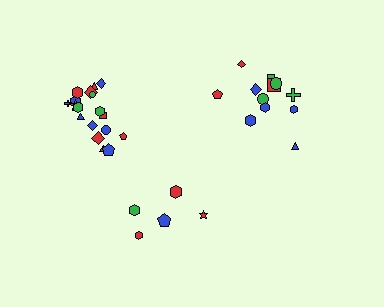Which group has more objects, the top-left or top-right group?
The top-left group.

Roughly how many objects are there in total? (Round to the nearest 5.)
Roughly 35 objects in total.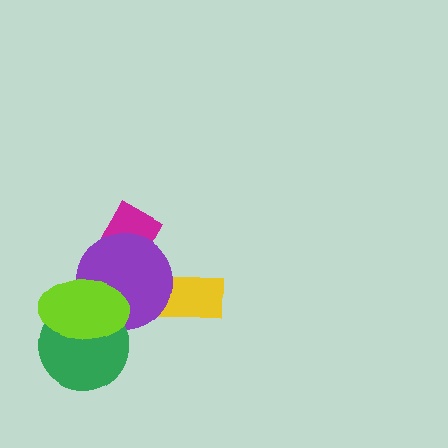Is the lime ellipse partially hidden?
No, no other shape covers it.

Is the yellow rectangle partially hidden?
Yes, it is partially covered by another shape.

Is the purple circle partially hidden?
Yes, it is partially covered by another shape.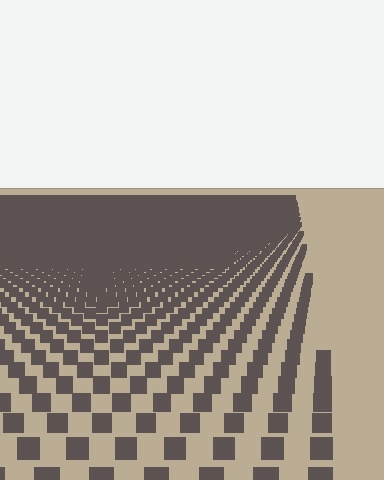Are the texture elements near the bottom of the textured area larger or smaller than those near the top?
Larger. Near the bottom, elements are closer to the viewer and appear at a bigger on-screen size.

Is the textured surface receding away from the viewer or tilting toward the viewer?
The surface is receding away from the viewer. Texture elements get smaller and denser toward the top.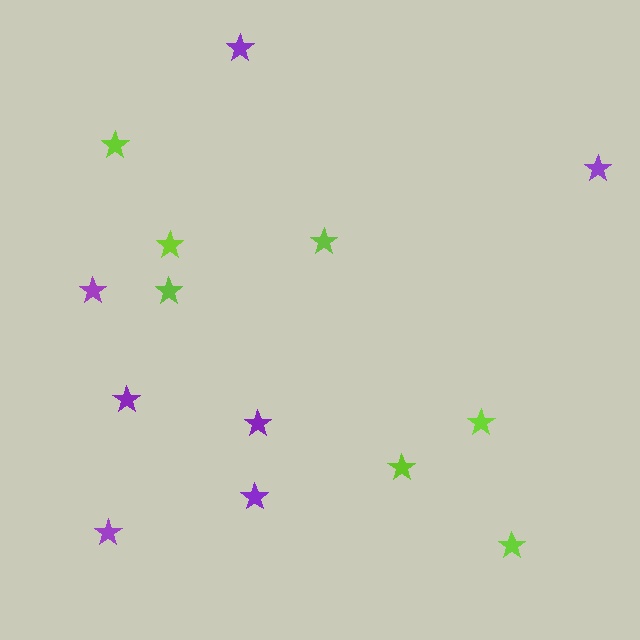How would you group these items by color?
There are 2 groups: one group of lime stars (7) and one group of purple stars (7).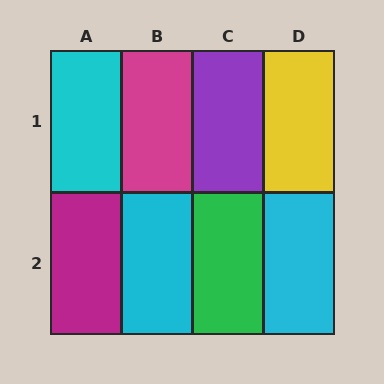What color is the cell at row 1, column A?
Cyan.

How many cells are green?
1 cell is green.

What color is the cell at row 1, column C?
Purple.